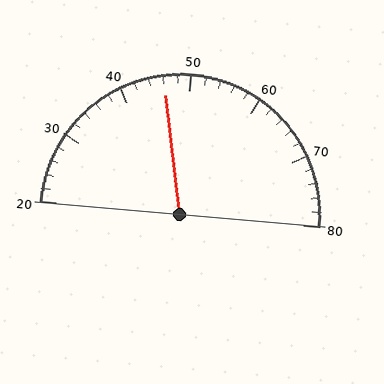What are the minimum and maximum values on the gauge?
The gauge ranges from 20 to 80.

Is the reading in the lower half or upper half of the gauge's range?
The reading is in the lower half of the range (20 to 80).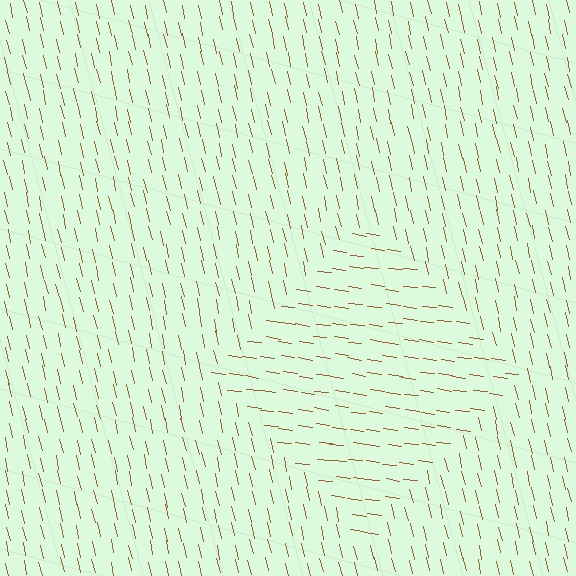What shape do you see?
I see a diamond.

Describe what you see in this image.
The image is filled with small brown line segments. A diamond region in the image has lines oriented differently from the surrounding lines, creating a visible texture boundary.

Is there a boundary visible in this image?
Yes, there is a texture boundary formed by a change in line orientation.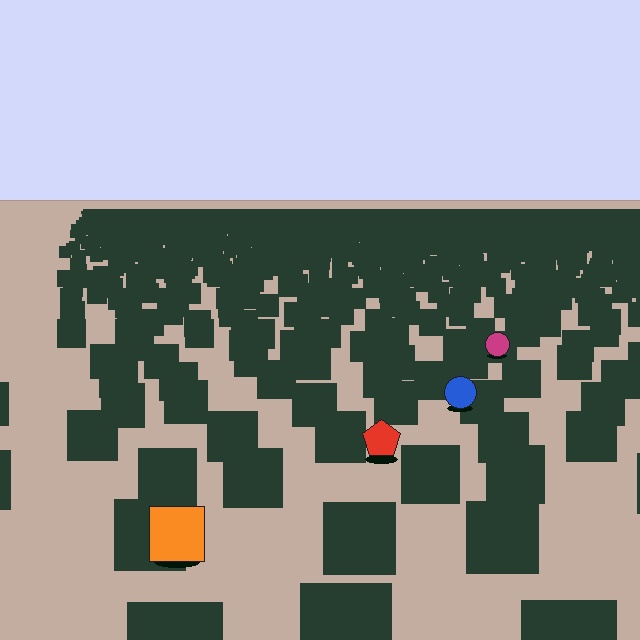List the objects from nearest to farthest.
From nearest to farthest: the orange square, the red pentagon, the blue circle, the magenta circle.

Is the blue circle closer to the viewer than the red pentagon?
No. The red pentagon is closer — you can tell from the texture gradient: the ground texture is coarser near it.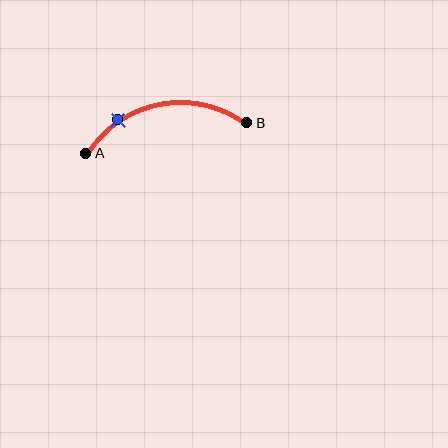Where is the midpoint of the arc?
The arc midpoint is the point on the curve farthest from the straight line joining A and B. It sits above that line.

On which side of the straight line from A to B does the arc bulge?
The arc bulges above the straight line connecting A and B.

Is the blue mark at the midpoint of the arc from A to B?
No. The blue mark lies on the arc but is closer to endpoint A. The arc midpoint would be at the point on the curve equidistant along the arc from both A and B.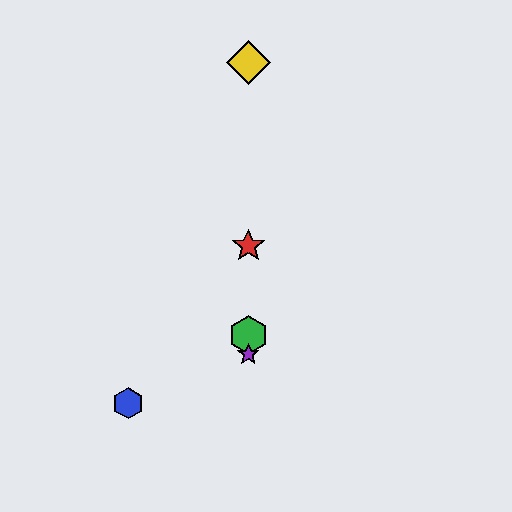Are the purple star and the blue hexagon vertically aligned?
No, the purple star is at x≈248 and the blue hexagon is at x≈128.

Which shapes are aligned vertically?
The red star, the green hexagon, the yellow diamond, the purple star are aligned vertically.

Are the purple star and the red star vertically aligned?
Yes, both are at x≈248.